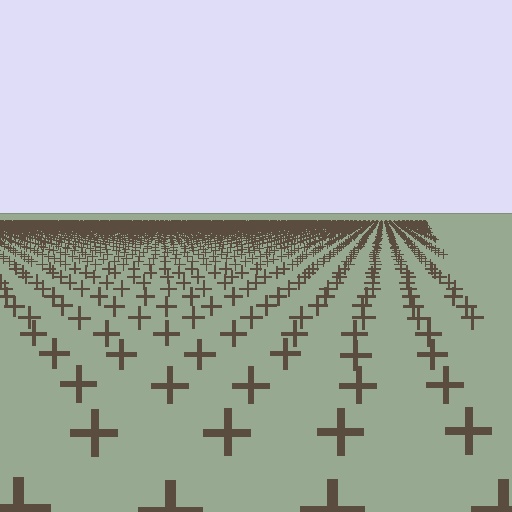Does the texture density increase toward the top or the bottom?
Density increases toward the top.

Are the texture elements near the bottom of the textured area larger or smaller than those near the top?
Larger. Near the bottom, elements are closer to the viewer and appear at a bigger on-screen size.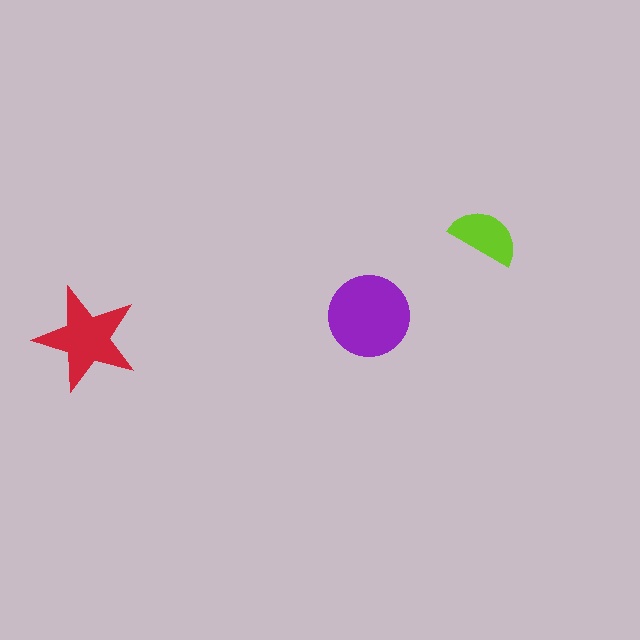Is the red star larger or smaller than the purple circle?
Smaller.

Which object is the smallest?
The lime semicircle.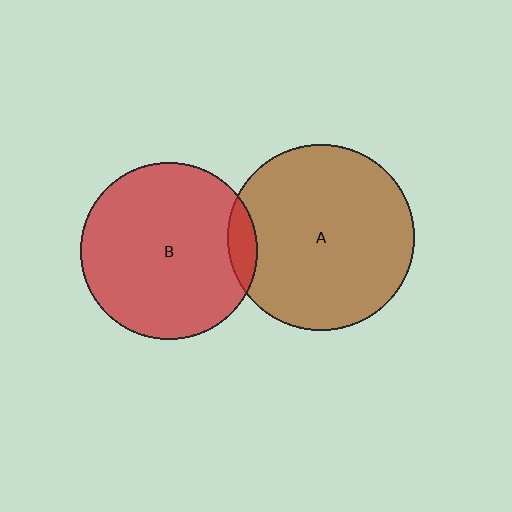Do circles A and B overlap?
Yes.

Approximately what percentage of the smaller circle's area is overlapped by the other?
Approximately 10%.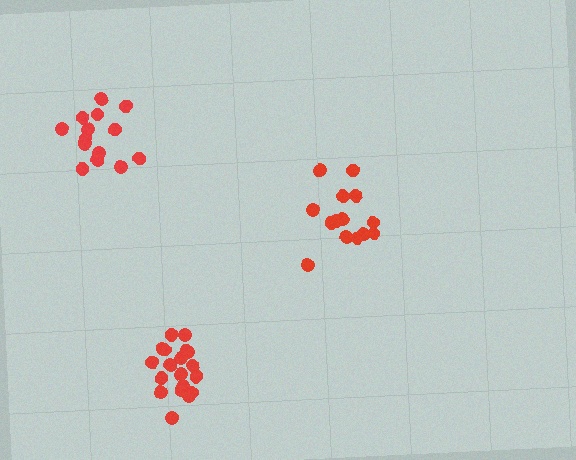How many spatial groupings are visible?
There are 3 spatial groupings.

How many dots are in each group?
Group 1: 14 dots, Group 2: 14 dots, Group 3: 19 dots (47 total).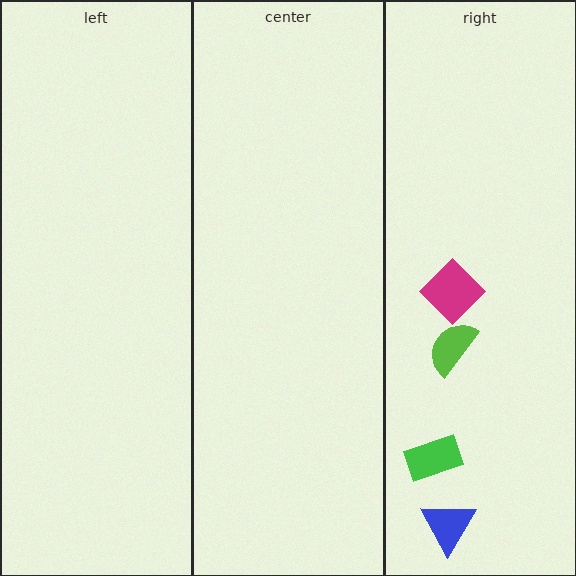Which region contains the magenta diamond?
The right region.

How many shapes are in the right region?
4.